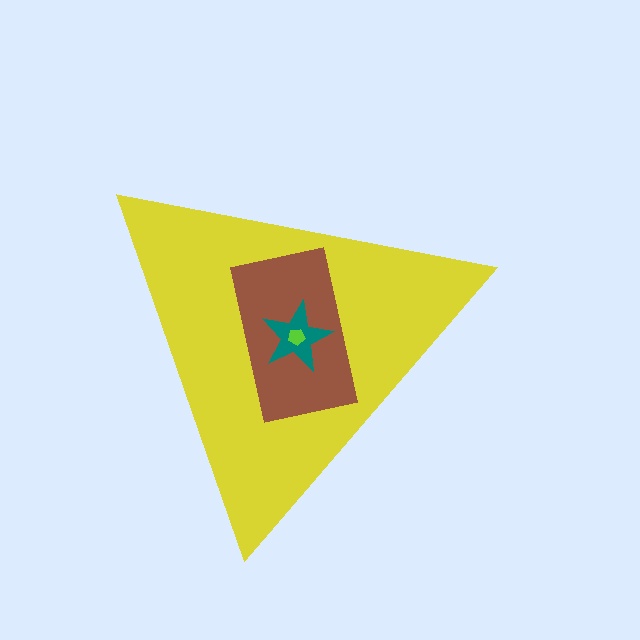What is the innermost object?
The lime pentagon.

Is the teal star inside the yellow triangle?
Yes.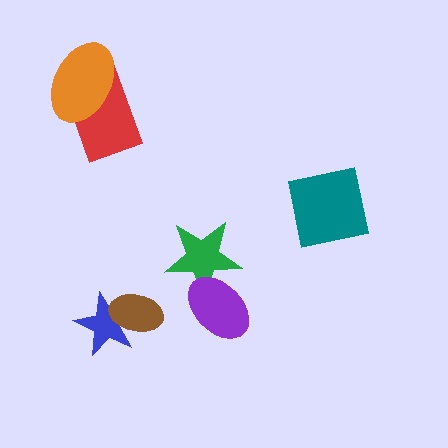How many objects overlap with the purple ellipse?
1 object overlaps with the purple ellipse.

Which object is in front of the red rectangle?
The orange ellipse is in front of the red rectangle.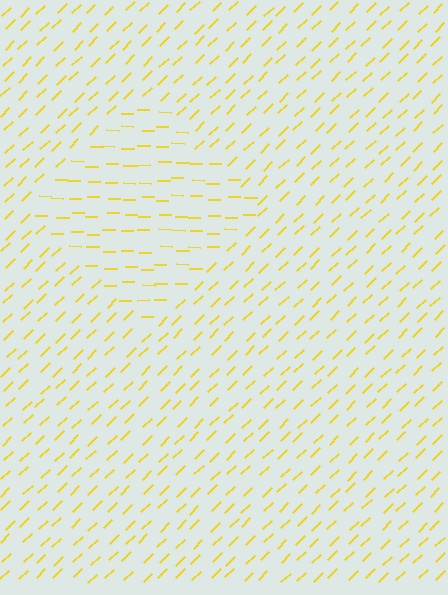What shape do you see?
I see a diamond.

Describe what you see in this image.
The image is filled with small yellow line segments. A diamond region in the image has lines oriented differently from the surrounding lines, creating a visible texture boundary.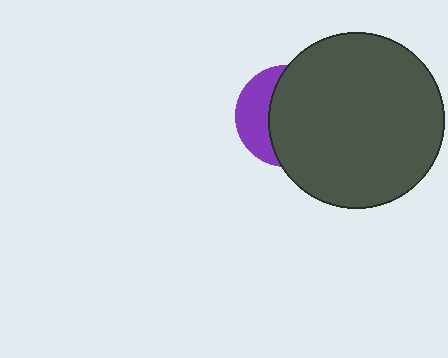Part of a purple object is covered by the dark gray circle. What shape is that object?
It is a circle.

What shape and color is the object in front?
The object in front is a dark gray circle.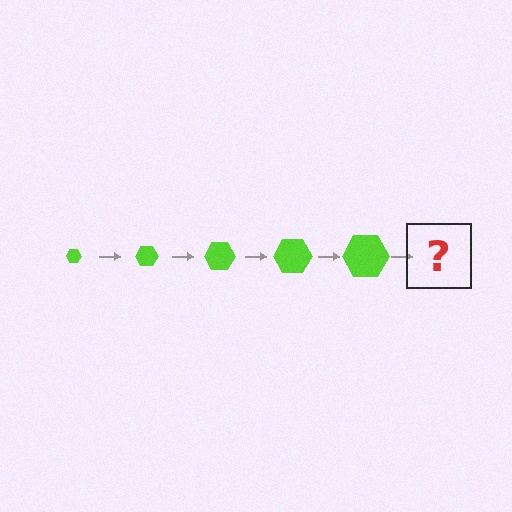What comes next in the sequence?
The next element should be a lime hexagon, larger than the previous one.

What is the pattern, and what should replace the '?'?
The pattern is that the hexagon gets progressively larger each step. The '?' should be a lime hexagon, larger than the previous one.